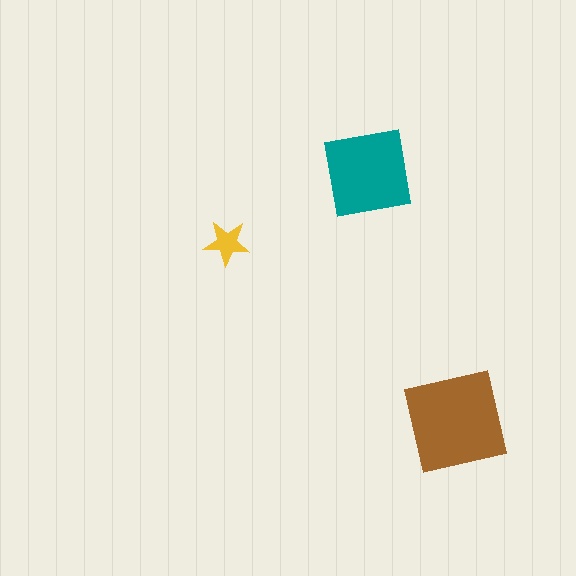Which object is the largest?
The brown square.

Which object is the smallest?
The yellow star.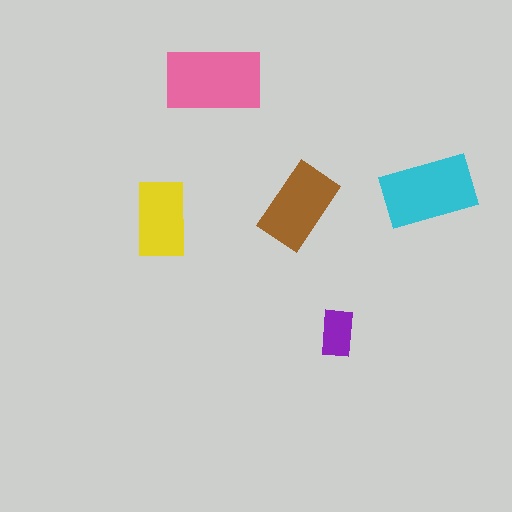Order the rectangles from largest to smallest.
the pink one, the cyan one, the brown one, the yellow one, the purple one.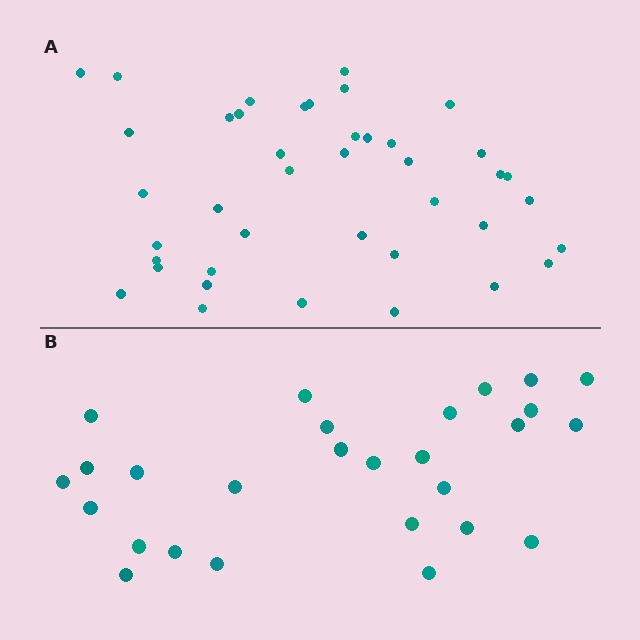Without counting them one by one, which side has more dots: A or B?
Region A (the top region) has more dots.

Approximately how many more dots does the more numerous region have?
Region A has approximately 15 more dots than region B.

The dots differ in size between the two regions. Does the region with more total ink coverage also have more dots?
No. Region B has more total ink coverage because its dots are larger, but region A actually contains more individual dots. Total area can be misleading — the number of items is what matters here.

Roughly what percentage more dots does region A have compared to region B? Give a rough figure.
About 50% more.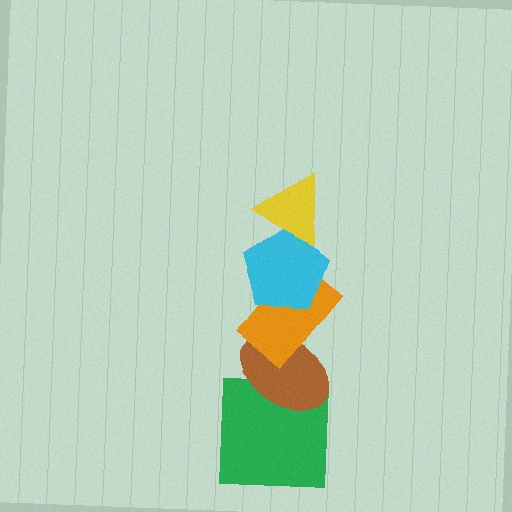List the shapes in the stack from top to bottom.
From top to bottom: the yellow triangle, the cyan pentagon, the orange rectangle, the brown ellipse, the green square.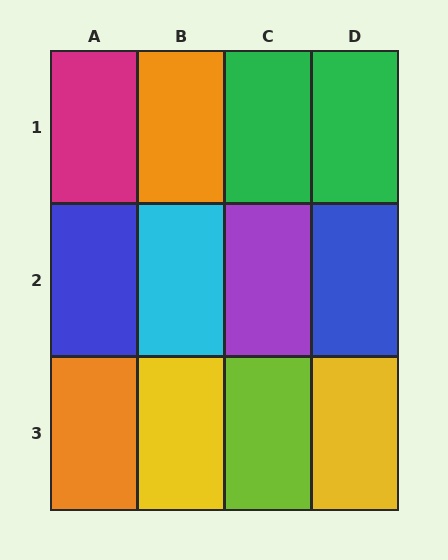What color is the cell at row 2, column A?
Blue.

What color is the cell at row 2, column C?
Purple.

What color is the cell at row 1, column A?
Magenta.